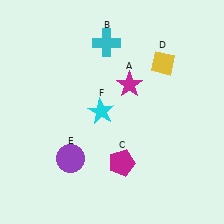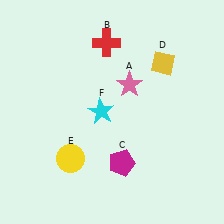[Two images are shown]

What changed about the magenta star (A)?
In Image 1, A is magenta. In Image 2, it changed to pink.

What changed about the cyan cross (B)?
In Image 1, B is cyan. In Image 2, it changed to red.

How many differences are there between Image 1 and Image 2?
There are 3 differences between the two images.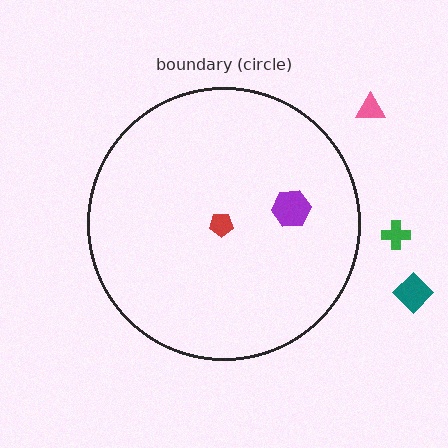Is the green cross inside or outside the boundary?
Outside.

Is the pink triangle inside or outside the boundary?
Outside.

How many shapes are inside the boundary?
2 inside, 3 outside.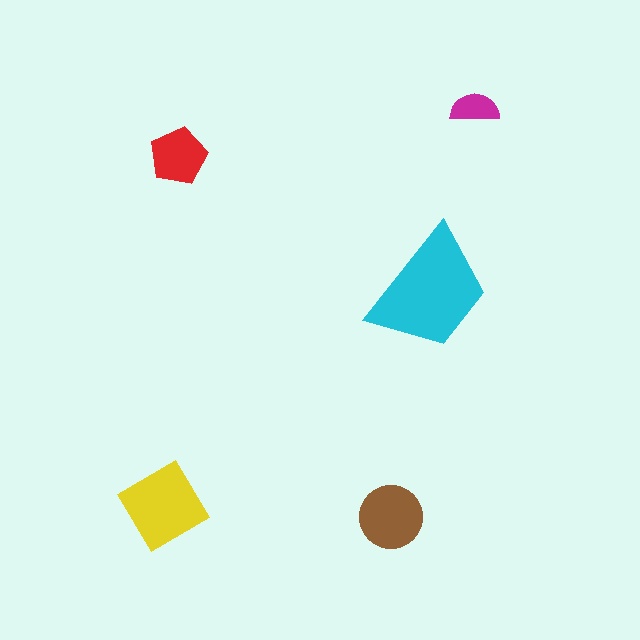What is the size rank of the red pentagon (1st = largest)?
4th.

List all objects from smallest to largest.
The magenta semicircle, the red pentagon, the brown circle, the yellow diamond, the cyan trapezoid.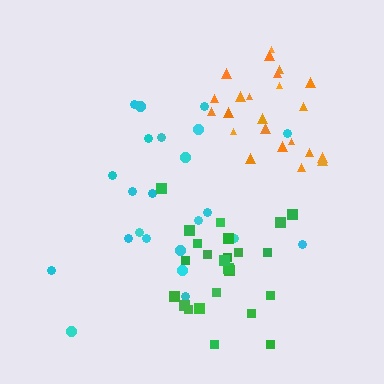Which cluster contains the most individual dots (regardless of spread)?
Green (24).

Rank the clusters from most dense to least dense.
orange, green, cyan.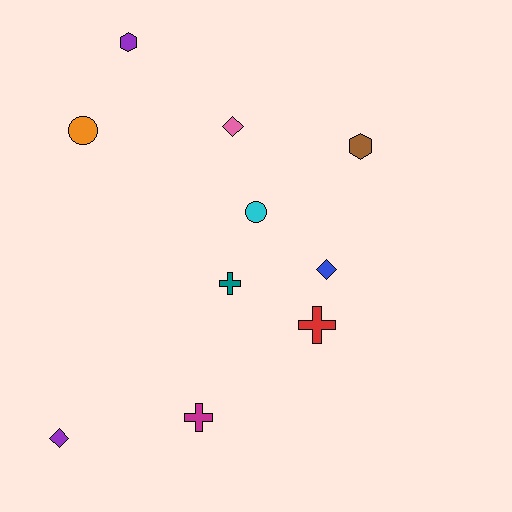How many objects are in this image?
There are 10 objects.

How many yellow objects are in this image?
There are no yellow objects.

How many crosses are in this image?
There are 3 crosses.